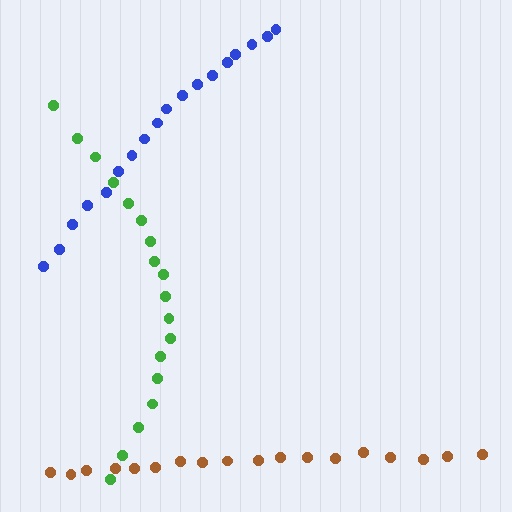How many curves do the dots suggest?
There are 3 distinct paths.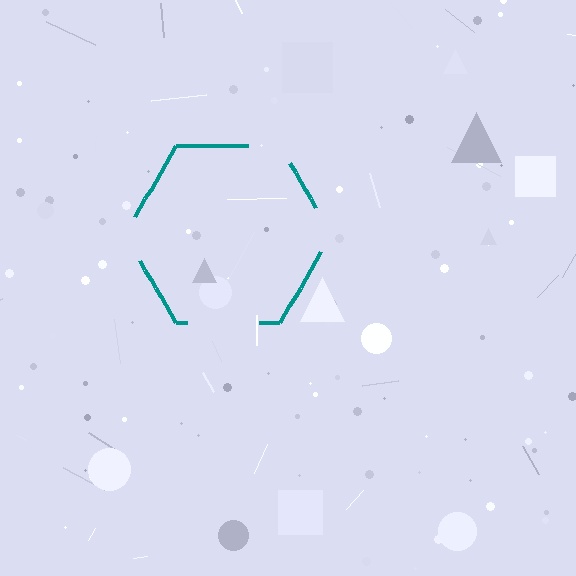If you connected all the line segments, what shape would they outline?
They would outline a hexagon.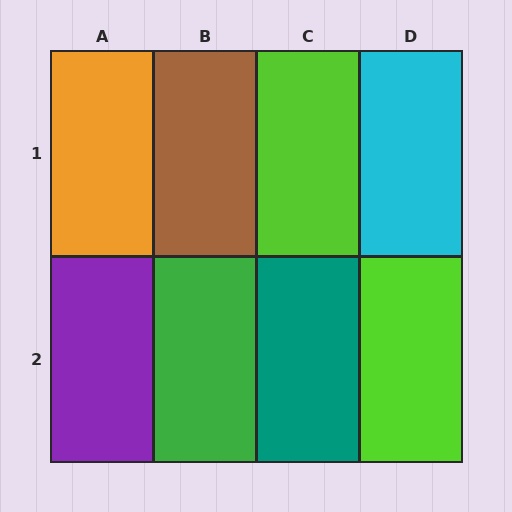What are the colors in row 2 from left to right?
Purple, green, teal, lime.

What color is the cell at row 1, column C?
Lime.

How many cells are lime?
2 cells are lime.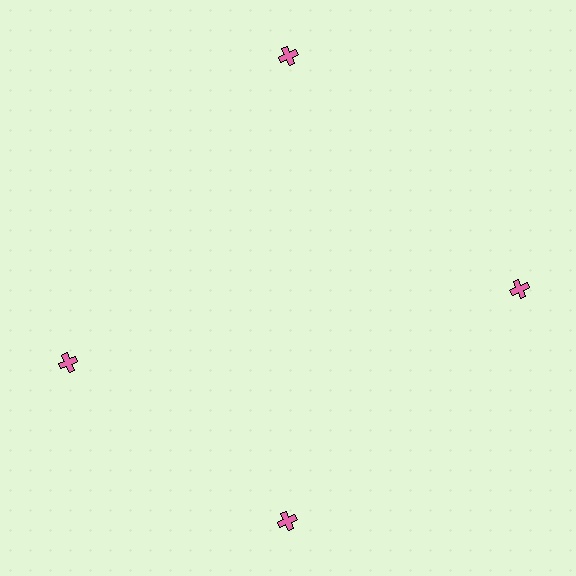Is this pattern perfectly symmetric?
No. The 4 pink crosses are arranged in a ring, but one element near the 9 o'clock position is rotated out of alignment along the ring, breaking the 4-fold rotational symmetry.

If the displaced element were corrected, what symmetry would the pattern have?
It would have 4-fold rotational symmetry — the pattern would map onto itself every 90 degrees.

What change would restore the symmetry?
The symmetry would be restored by rotating it back into even spacing with its neighbors so that all 4 crosses sit at equal angles and equal distance from the center.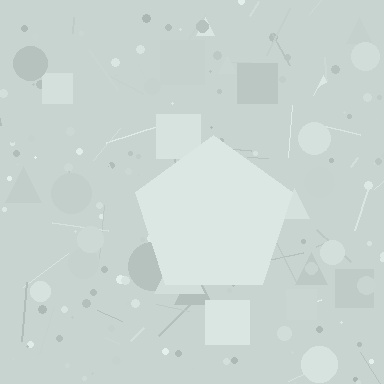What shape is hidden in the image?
A pentagon is hidden in the image.